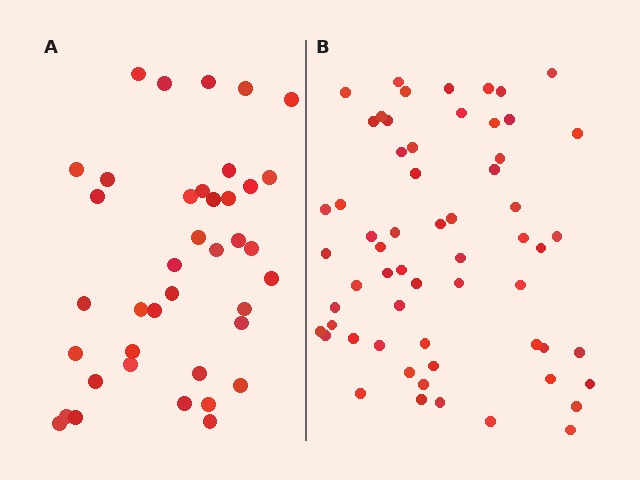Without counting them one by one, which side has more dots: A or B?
Region B (the right region) has more dots.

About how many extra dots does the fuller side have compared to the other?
Region B has approximately 20 more dots than region A.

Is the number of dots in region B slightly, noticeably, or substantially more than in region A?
Region B has substantially more. The ratio is roughly 1.5 to 1.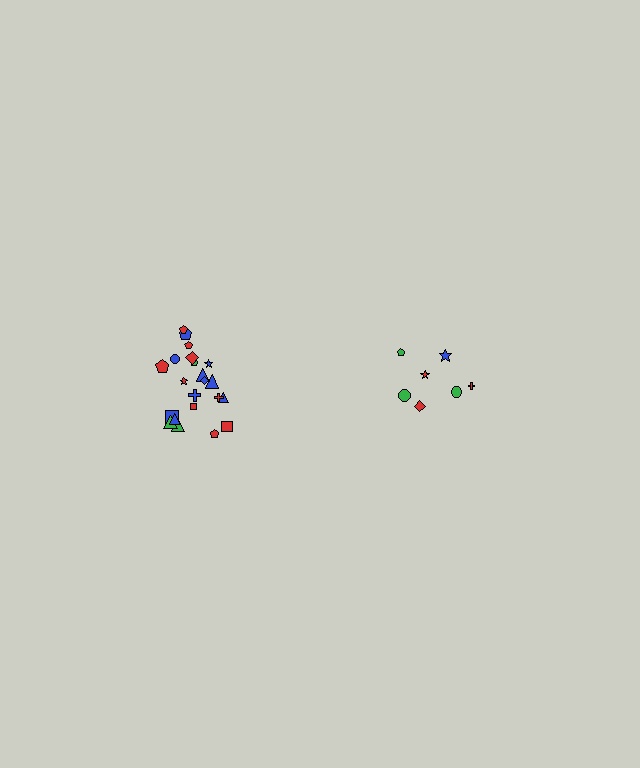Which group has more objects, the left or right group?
The left group.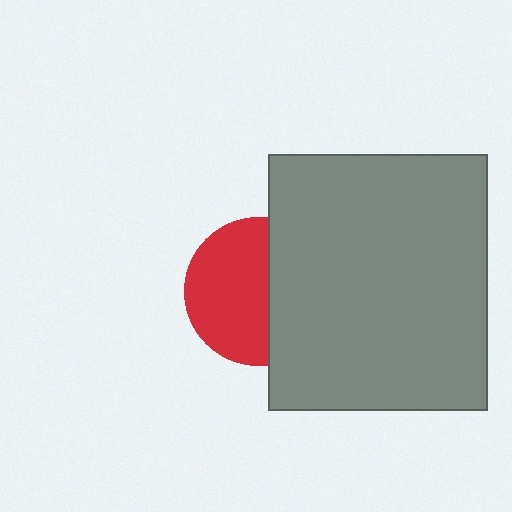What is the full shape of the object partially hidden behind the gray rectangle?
The partially hidden object is a red circle.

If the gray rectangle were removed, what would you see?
You would see the complete red circle.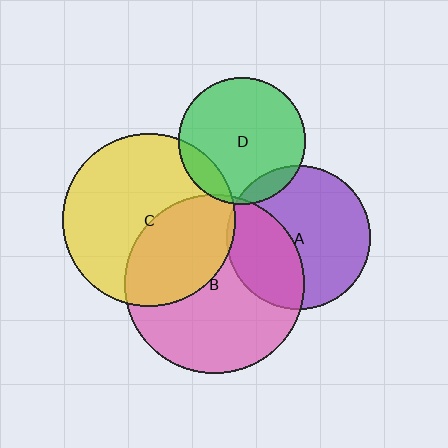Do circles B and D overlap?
Yes.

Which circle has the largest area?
Circle B (pink).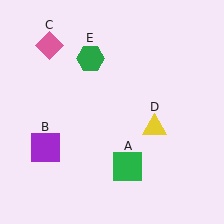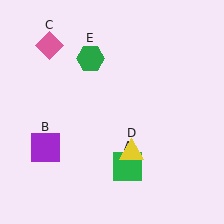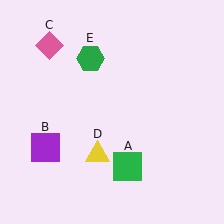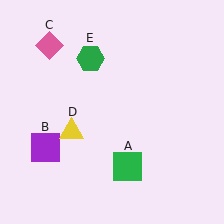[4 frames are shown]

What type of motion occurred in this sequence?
The yellow triangle (object D) rotated clockwise around the center of the scene.